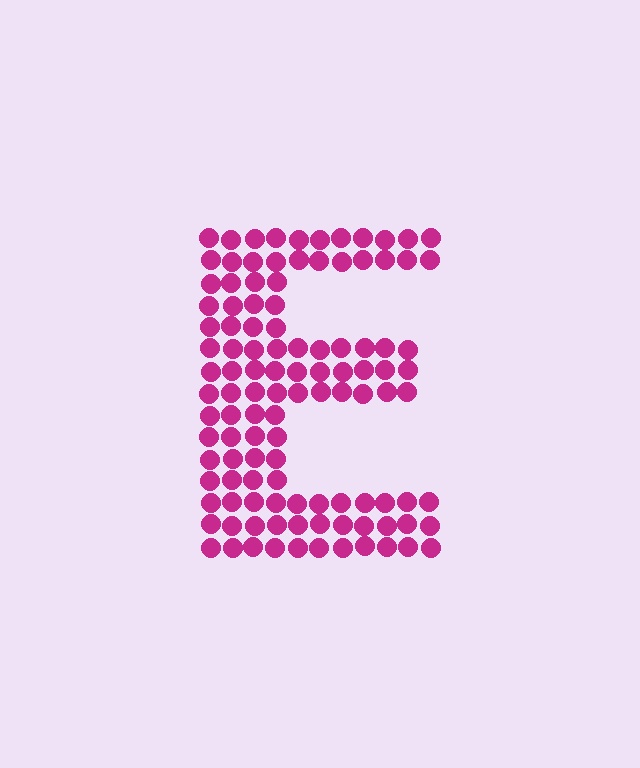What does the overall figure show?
The overall figure shows the letter E.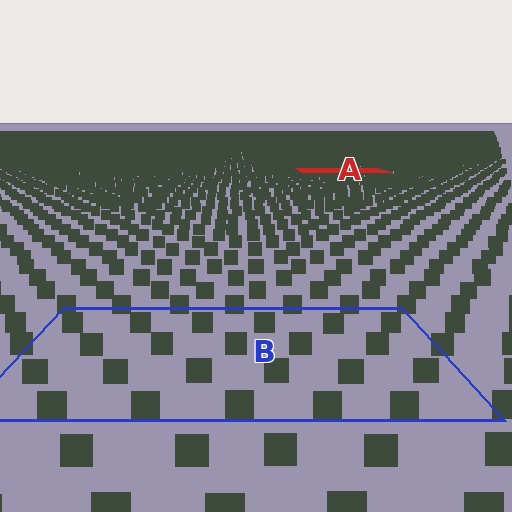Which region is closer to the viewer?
Region B is closer. The texture elements there are larger and more spread out.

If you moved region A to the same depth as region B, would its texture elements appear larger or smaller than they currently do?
They would appear larger. At a closer depth, the same texture elements are projected at a bigger on-screen size.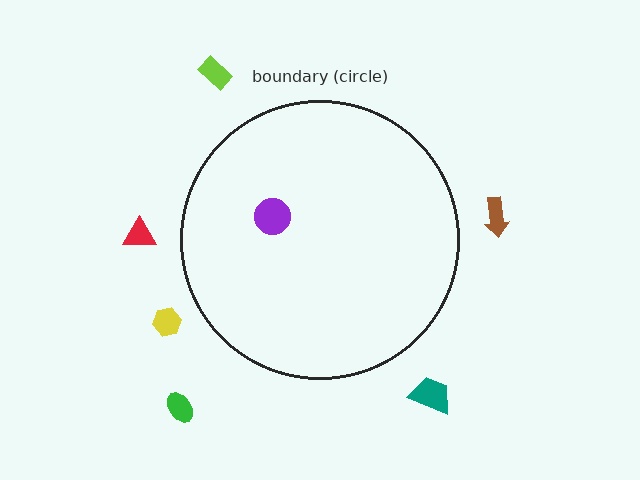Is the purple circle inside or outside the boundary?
Inside.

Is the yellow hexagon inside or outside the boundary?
Outside.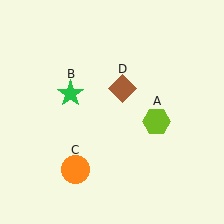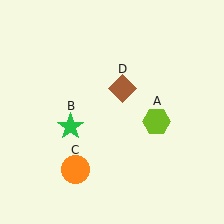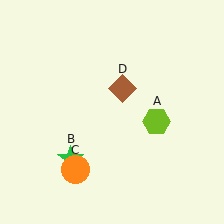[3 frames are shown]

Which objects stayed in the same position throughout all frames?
Lime hexagon (object A) and orange circle (object C) and brown diamond (object D) remained stationary.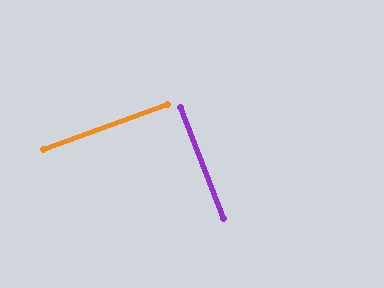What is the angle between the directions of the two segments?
Approximately 89 degrees.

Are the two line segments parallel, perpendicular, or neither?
Perpendicular — they meet at approximately 89°.